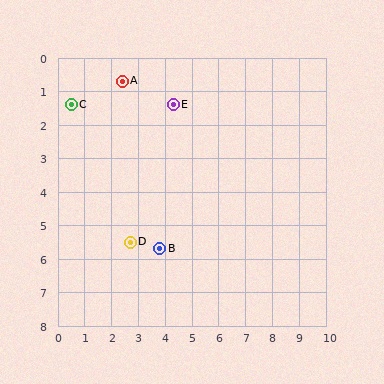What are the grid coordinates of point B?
Point B is at approximately (3.8, 5.7).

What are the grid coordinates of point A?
Point A is at approximately (2.4, 0.7).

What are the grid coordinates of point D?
Point D is at approximately (2.7, 5.5).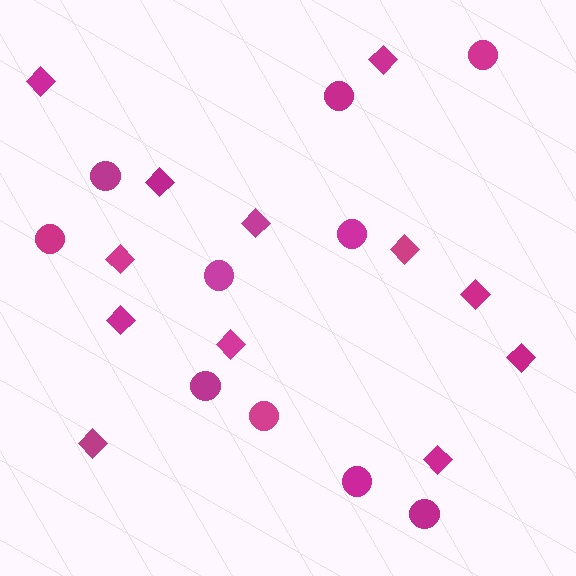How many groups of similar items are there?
There are 2 groups: one group of diamonds (12) and one group of circles (10).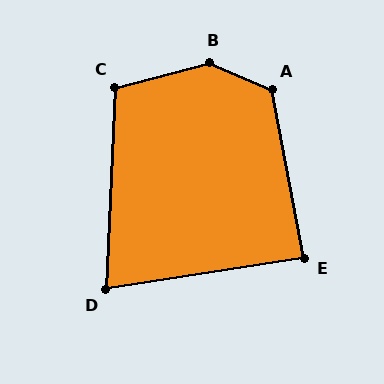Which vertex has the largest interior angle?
B, at approximately 143 degrees.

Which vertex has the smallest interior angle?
D, at approximately 79 degrees.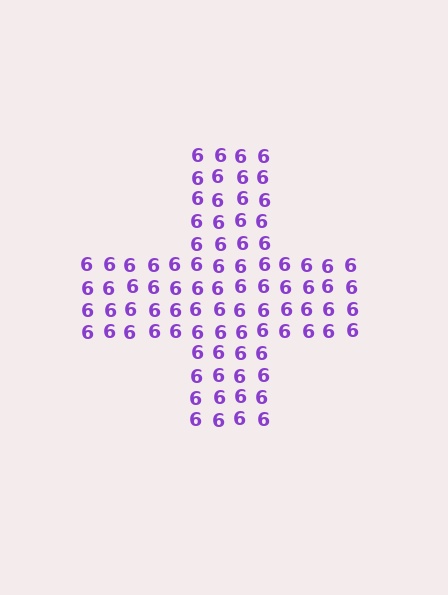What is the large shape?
The large shape is a cross.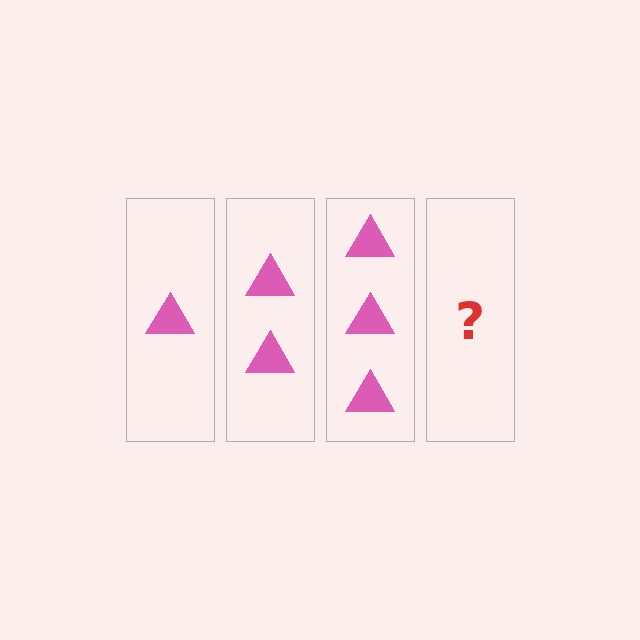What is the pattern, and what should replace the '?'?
The pattern is that each step adds one more triangle. The '?' should be 4 triangles.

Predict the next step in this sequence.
The next step is 4 triangles.